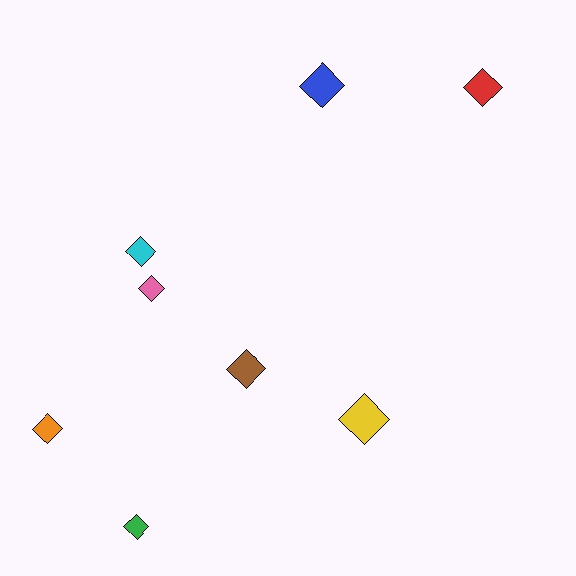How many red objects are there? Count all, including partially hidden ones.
There is 1 red object.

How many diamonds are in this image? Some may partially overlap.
There are 8 diamonds.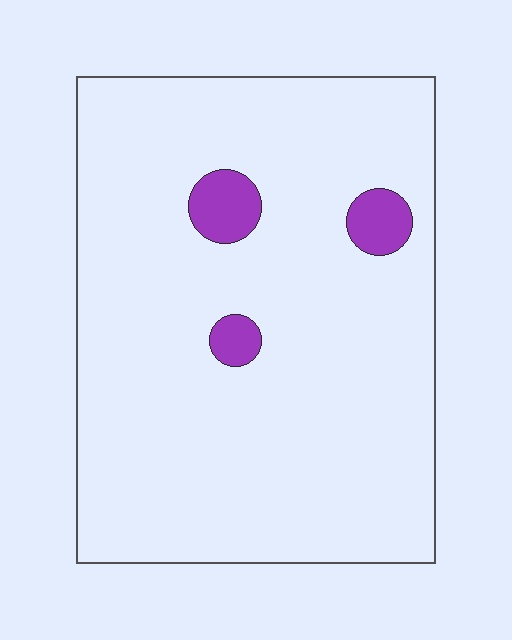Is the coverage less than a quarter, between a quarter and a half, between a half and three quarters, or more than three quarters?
Less than a quarter.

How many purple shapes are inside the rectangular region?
3.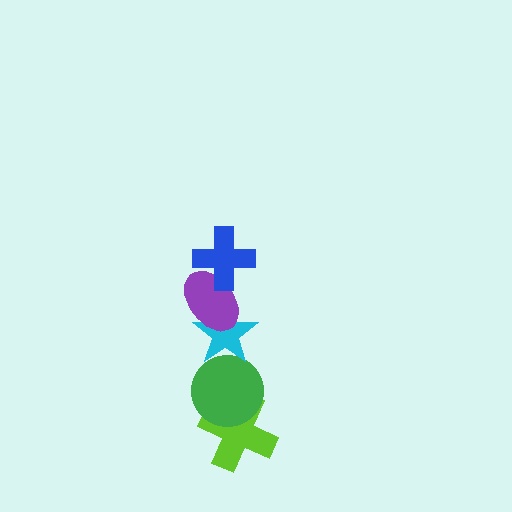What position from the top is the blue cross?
The blue cross is 1st from the top.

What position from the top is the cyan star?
The cyan star is 3rd from the top.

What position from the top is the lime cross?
The lime cross is 5th from the top.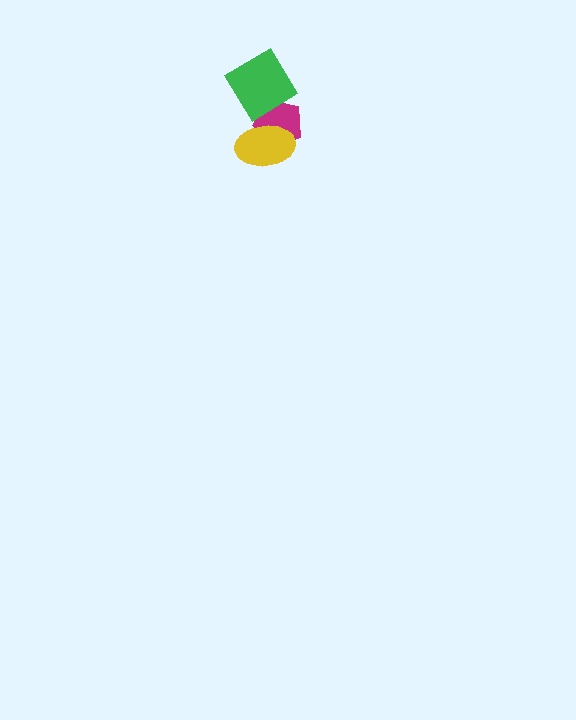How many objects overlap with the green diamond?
2 objects overlap with the green diamond.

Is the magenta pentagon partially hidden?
Yes, it is partially covered by another shape.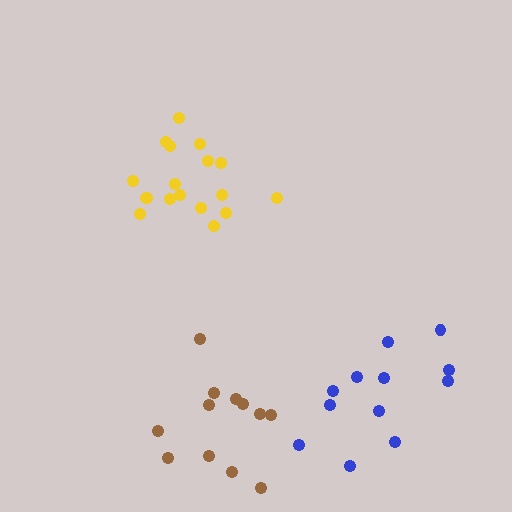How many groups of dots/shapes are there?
There are 3 groups.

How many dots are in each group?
Group 1: 12 dots, Group 2: 18 dots, Group 3: 12 dots (42 total).